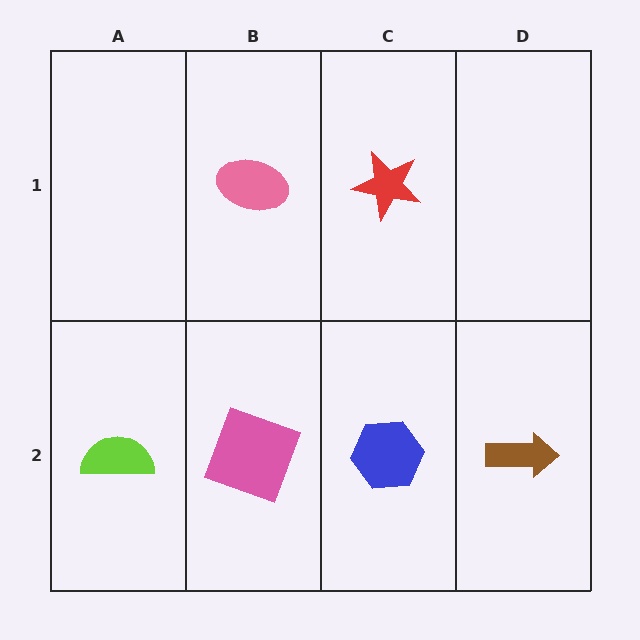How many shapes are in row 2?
4 shapes.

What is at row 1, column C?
A red star.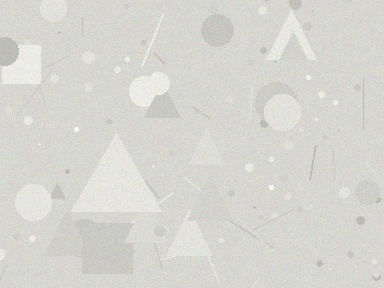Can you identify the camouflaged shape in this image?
The camouflaged shape is a triangle.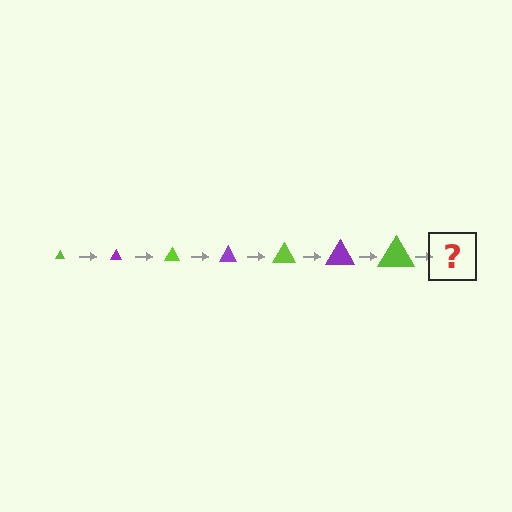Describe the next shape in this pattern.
It should be a purple triangle, larger than the previous one.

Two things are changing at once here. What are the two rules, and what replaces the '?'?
The two rules are that the triangle grows larger each step and the color cycles through lime and purple. The '?' should be a purple triangle, larger than the previous one.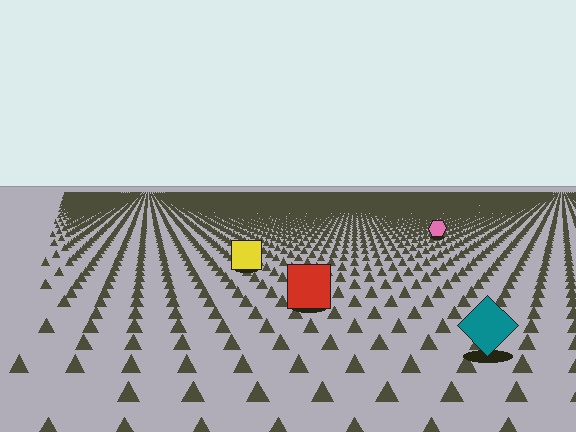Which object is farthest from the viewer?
The pink hexagon is farthest from the viewer. It appears smaller and the ground texture around it is denser.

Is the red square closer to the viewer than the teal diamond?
No. The teal diamond is closer — you can tell from the texture gradient: the ground texture is coarser near it.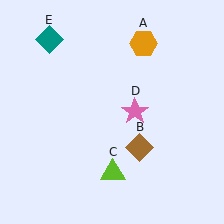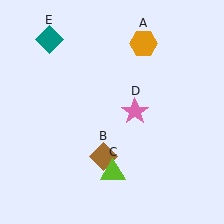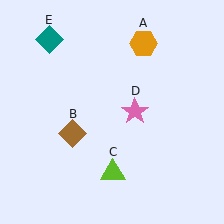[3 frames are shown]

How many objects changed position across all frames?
1 object changed position: brown diamond (object B).